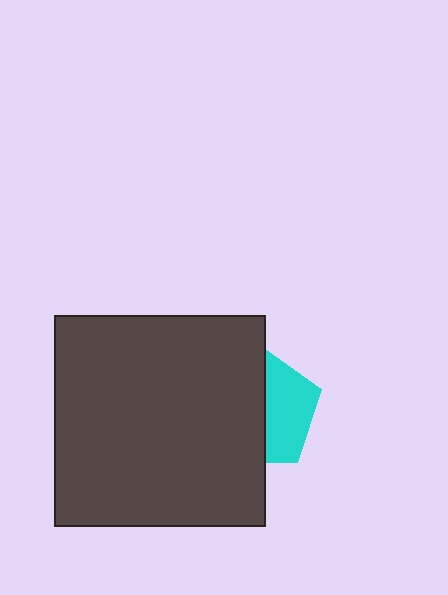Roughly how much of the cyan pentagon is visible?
A small part of it is visible (roughly 43%).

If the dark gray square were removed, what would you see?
You would see the complete cyan pentagon.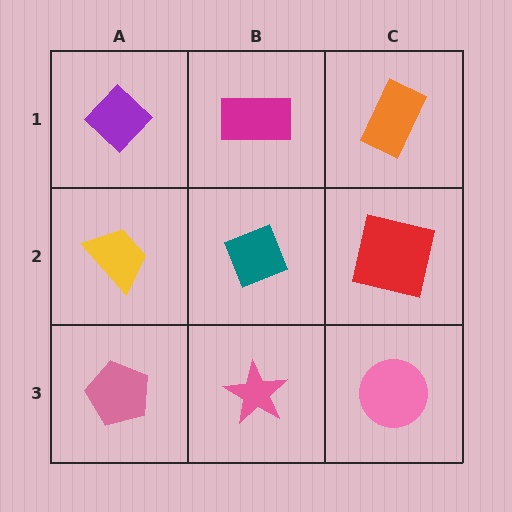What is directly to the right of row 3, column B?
A pink circle.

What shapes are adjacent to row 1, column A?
A yellow trapezoid (row 2, column A), a magenta rectangle (row 1, column B).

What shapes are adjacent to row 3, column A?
A yellow trapezoid (row 2, column A), a pink star (row 3, column B).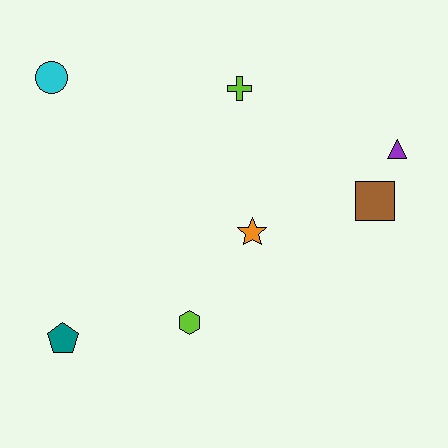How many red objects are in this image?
There are no red objects.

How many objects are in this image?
There are 7 objects.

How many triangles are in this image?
There is 1 triangle.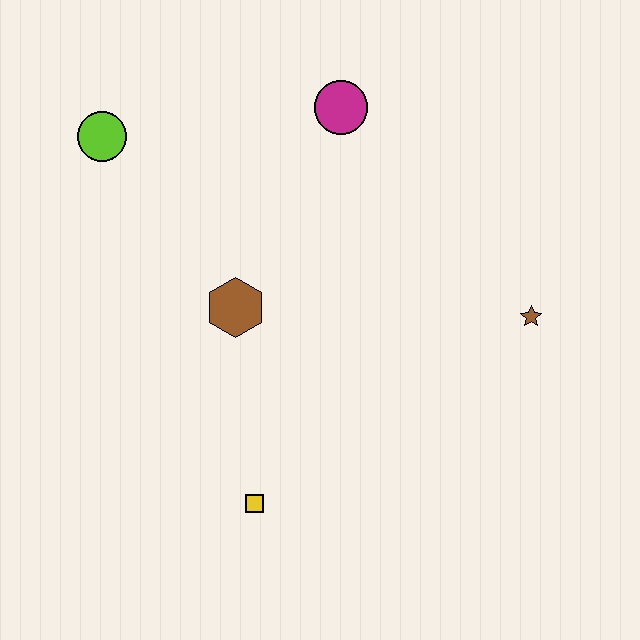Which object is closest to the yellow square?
The brown hexagon is closest to the yellow square.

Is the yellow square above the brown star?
No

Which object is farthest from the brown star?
The lime circle is farthest from the brown star.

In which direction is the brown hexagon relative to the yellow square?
The brown hexagon is above the yellow square.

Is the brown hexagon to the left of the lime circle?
No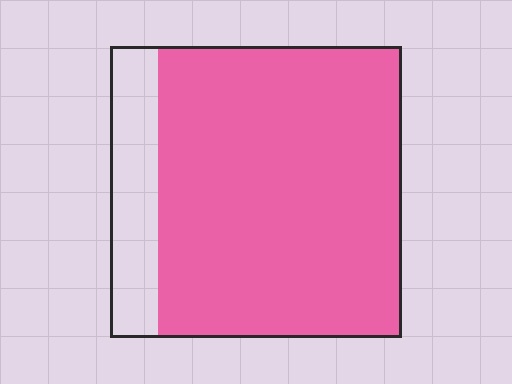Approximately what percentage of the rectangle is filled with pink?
Approximately 85%.